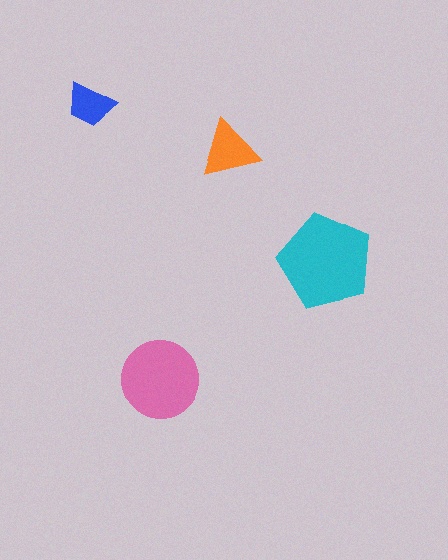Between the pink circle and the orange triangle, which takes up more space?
The pink circle.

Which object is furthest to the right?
The cyan pentagon is rightmost.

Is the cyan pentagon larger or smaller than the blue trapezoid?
Larger.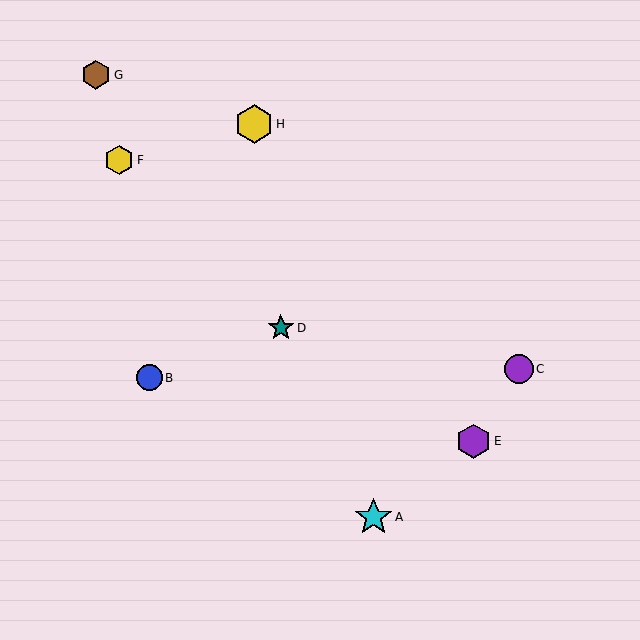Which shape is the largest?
The yellow hexagon (labeled H) is the largest.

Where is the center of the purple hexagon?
The center of the purple hexagon is at (473, 441).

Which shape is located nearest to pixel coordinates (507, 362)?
The purple circle (labeled C) at (519, 369) is nearest to that location.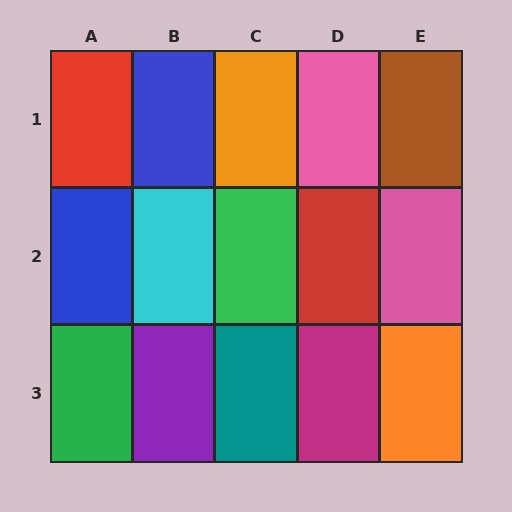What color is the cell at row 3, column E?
Orange.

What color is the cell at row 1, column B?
Blue.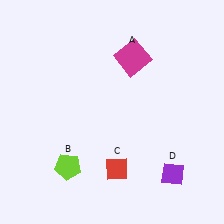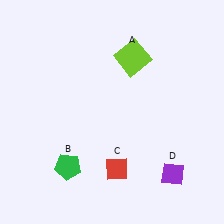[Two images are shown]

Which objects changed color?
A changed from magenta to lime. B changed from lime to green.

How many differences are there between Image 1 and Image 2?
There are 2 differences between the two images.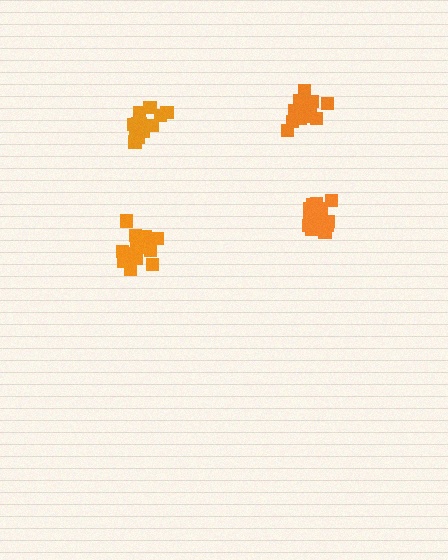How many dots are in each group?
Group 1: 17 dots, Group 2: 14 dots, Group 3: 16 dots, Group 4: 18 dots (65 total).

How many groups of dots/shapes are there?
There are 4 groups.